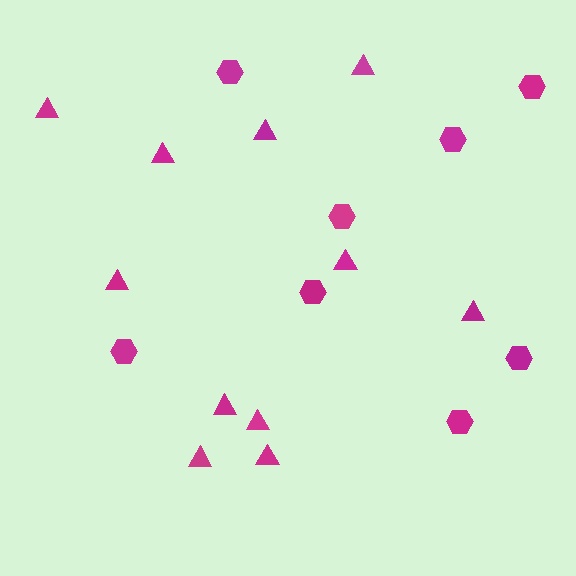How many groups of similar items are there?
There are 2 groups: one group of hexagons (8) and one group of triangles (11).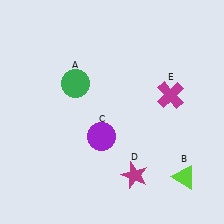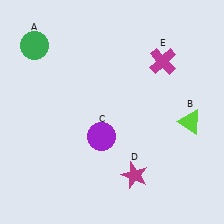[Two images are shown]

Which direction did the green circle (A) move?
The green circle (A) moved left.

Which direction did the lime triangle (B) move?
The lime triangle (B) moved up.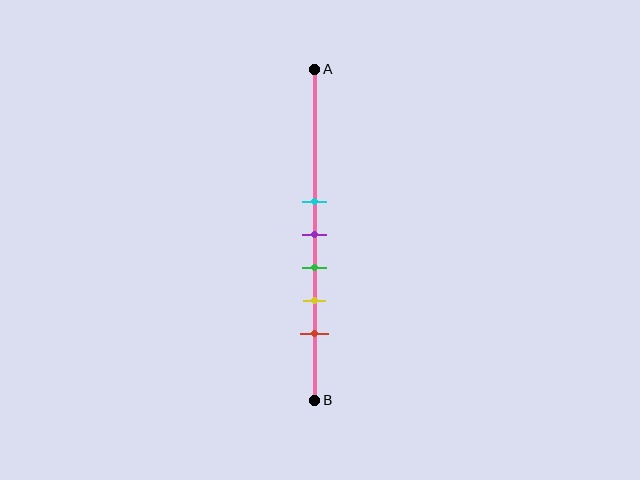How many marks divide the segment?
There are 5 marks dividing the segment.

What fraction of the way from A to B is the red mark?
The red mark is approximately 80% (0.8) of the way from A to B.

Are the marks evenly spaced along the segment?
Yes, the marks are approximately evenly spaced.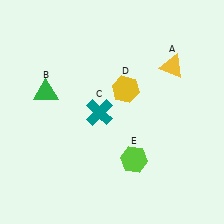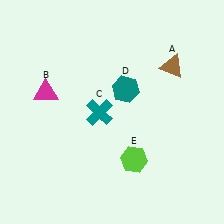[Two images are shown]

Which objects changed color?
A changed from yellow to brown. B changed from green to magenta. D changed from yellow to teal.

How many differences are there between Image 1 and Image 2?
There are 3 differences between the two images.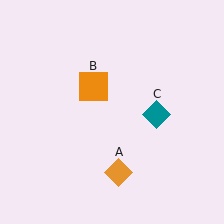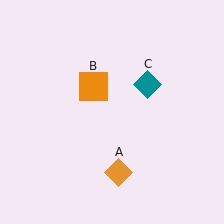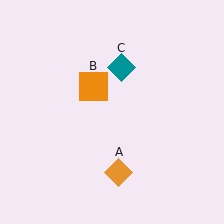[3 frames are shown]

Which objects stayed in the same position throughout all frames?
Orange diamond (object A) and orange square (object B) remained stationary.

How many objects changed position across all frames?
1 object changed position: teal diamond (object C).